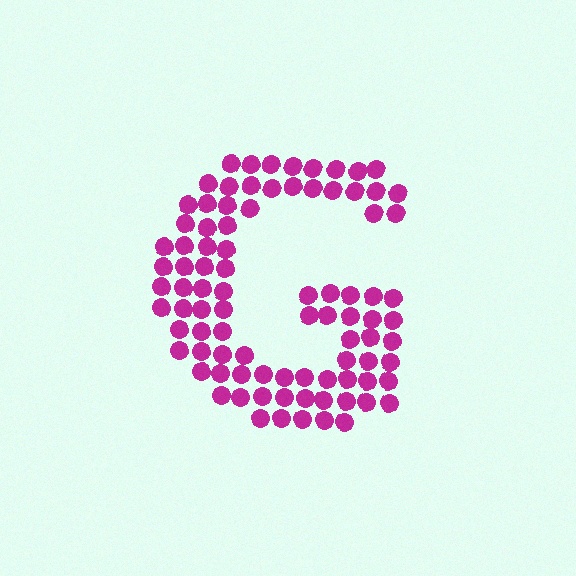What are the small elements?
The small elements are circles.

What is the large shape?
The large shape is the letter G.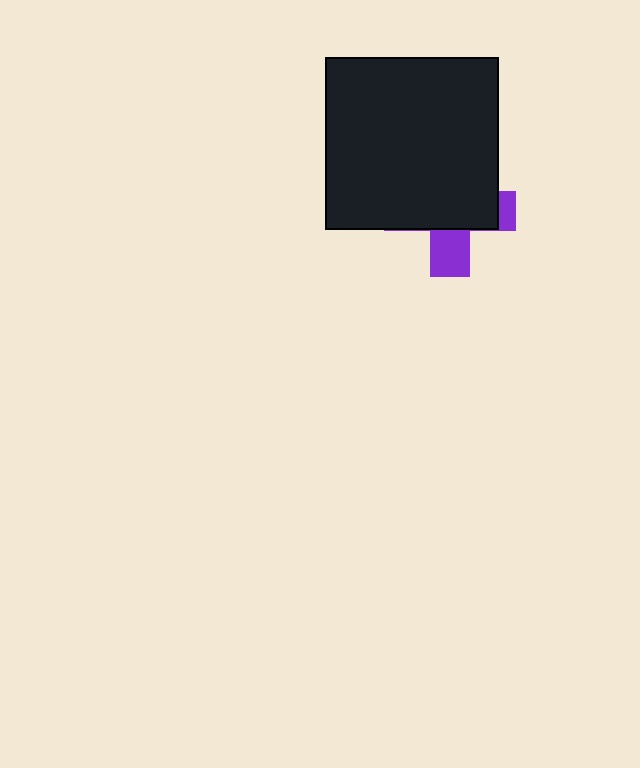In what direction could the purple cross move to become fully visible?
The purple cross could move down. That would shift it out from behind the black square entirely.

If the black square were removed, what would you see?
You would see the complete purple cross.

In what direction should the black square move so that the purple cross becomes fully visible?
The black square should move up. That is the shortest direction to clear the overlap and leave the purple cross fully visible.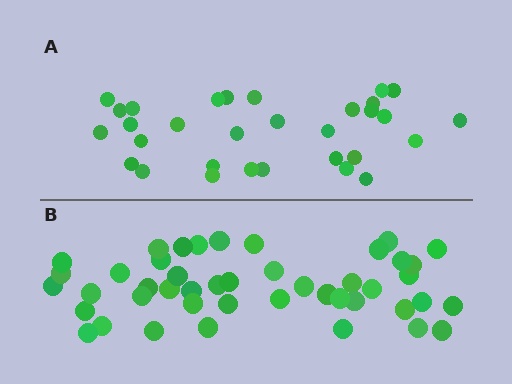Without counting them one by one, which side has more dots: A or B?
Region B (the bottom region) has more dots.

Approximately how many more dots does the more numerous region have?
Region B has approximately 15 more dots than region A.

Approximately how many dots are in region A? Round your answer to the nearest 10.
About 30 dots. (The exact count is 31, which rounds to 30.)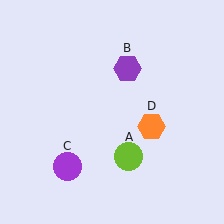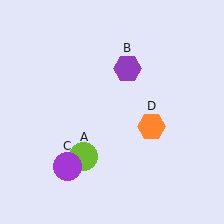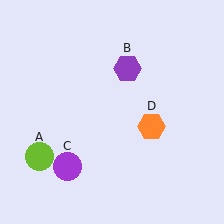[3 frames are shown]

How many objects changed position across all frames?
1 object changed position: lime circle (object A).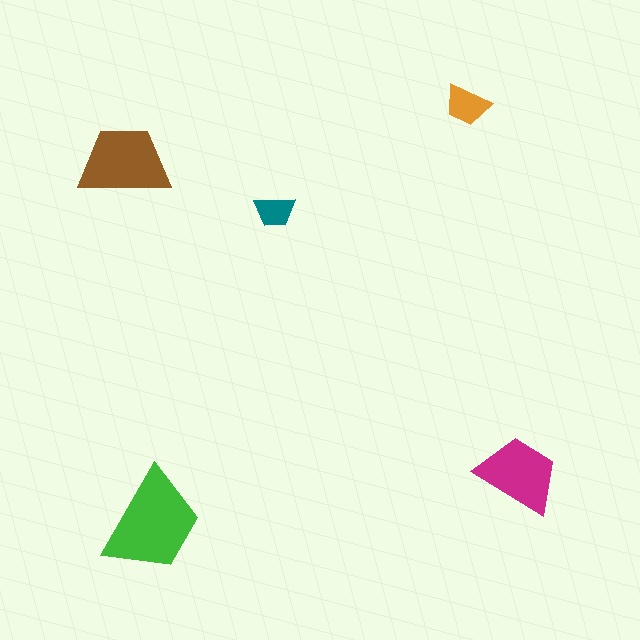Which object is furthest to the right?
The magenta trapezoid is rightmost.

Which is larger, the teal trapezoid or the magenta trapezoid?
The magenta one.